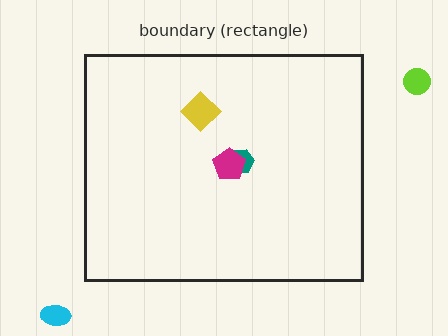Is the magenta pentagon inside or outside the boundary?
Inside.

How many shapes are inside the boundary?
3 inside, 2 outside.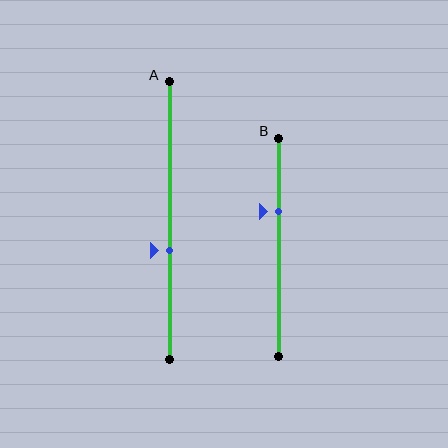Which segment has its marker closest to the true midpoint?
Segment A has its marker closest to the true midpoint.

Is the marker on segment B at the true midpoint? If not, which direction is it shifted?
No, the marker on segment B is shifted upward by about 16% of the segment length.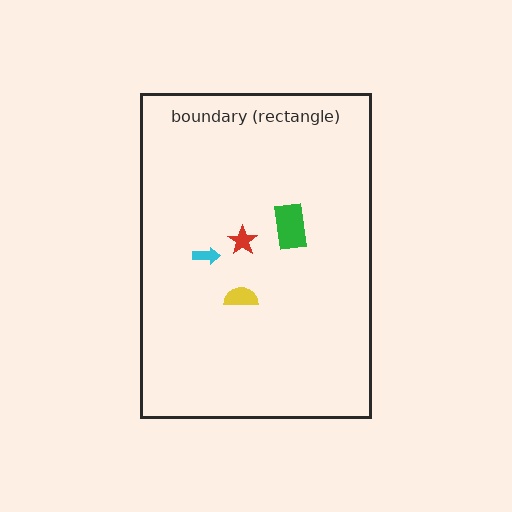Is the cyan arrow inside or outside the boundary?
Inside.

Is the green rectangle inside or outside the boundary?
Inside.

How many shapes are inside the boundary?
4 inside, 0 outside.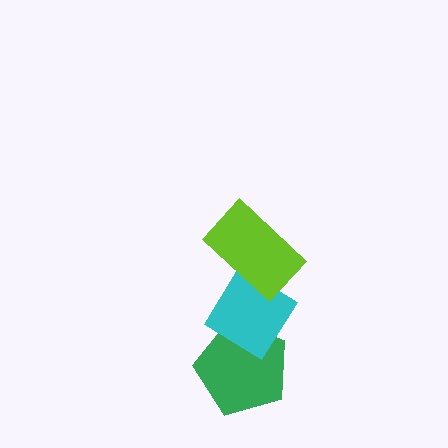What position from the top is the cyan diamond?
The cyan diamond is 2nd from the top.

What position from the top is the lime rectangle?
The lime rectangle is 1st from the top.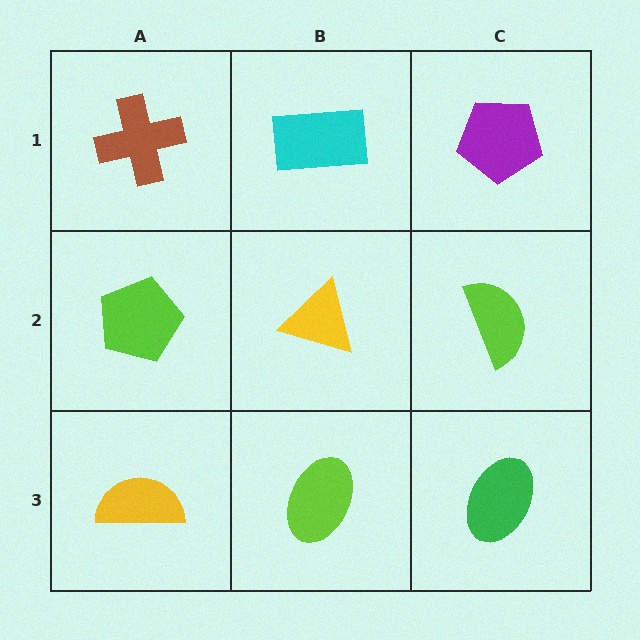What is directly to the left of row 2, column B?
A lime pentagon.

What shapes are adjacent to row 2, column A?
A brown cross (row 1, column A), a yellow semicircle (row 3, column A), a yellow triangle (row 2, column B).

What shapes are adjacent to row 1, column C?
A lime semicircle (row 2, column C), a cyan rectangle (row 1, column B).